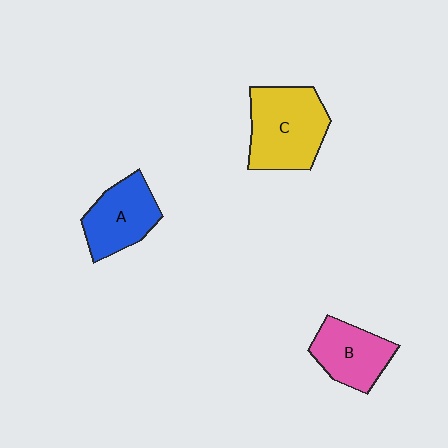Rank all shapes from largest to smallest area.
From largest to smallest: C (yellow), A (blue), B (pink).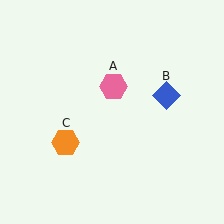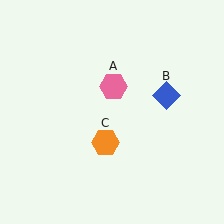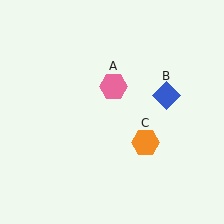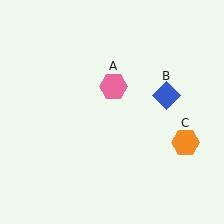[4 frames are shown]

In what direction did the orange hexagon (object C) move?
The orange hexagon (object C) moved right.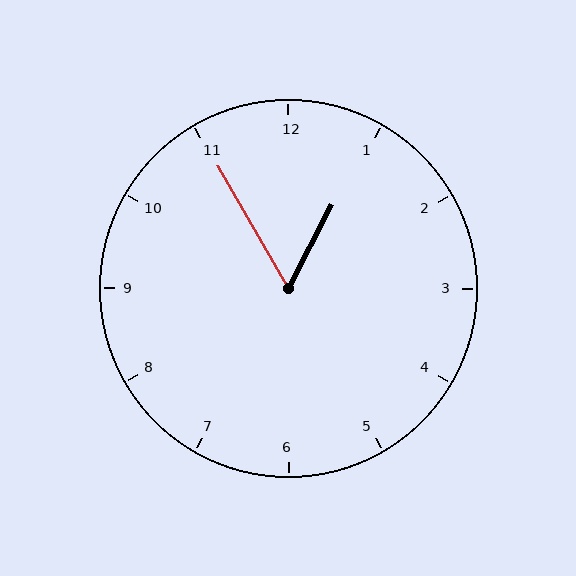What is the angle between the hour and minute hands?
Approximately 58 degrees.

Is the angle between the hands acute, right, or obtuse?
It is acute.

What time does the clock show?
12:55.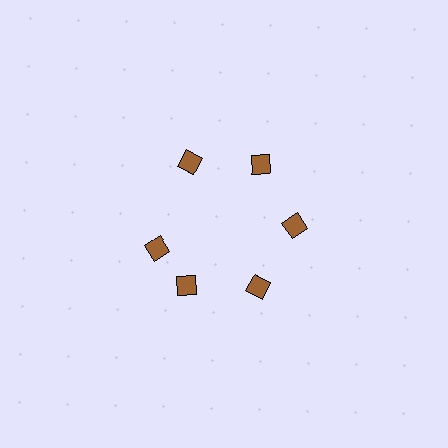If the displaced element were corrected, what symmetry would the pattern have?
It would have 6-fold rotational symmetry — the pattern would map onto itself every 60 degrees.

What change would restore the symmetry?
The symmetry would be restored by rotating it back into even spacing with its neighbors so that all 6 diamonds sit at equal angles and equal distance from the center.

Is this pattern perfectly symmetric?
No. The 6 brown diamonds are arranged in a ring, but one element near the 9 o'clock position is rotated out of alignment along the ring, breaking the 6-fold rotational symmetry.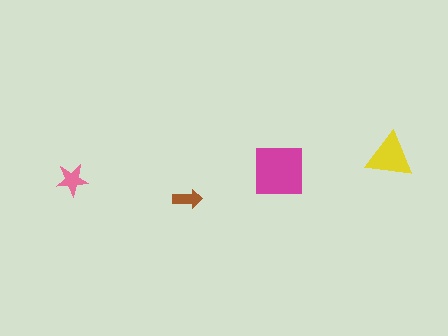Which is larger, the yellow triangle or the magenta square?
The magenta square.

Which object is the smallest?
The brown arrow.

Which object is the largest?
The magenta square.